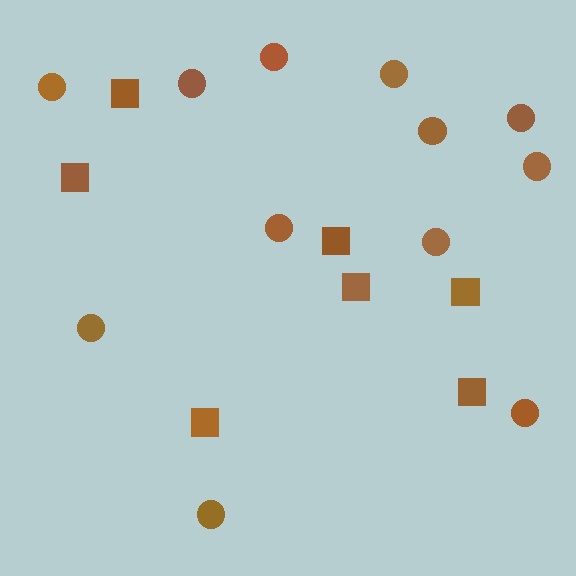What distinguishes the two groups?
There are 2 groups: one group of squares (7) and one group of circles (12).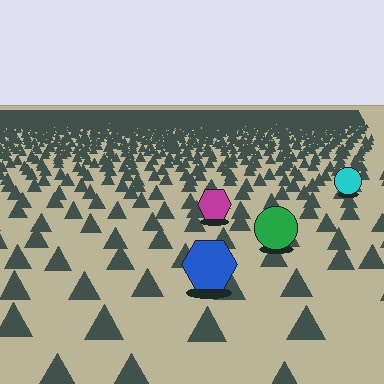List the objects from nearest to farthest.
From nearest to farthest: the blue hexagon, the green circle, the magenta hexagon, the cyan circle.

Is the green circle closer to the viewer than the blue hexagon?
No. The blue hexagon is closer — you can tell from the texture gradient: the ground texture is coarser near it.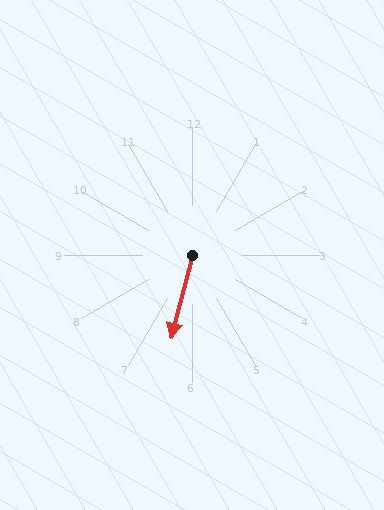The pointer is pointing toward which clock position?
Roughly 6 o'clock.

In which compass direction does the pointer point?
South.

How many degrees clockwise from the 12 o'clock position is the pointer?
Approximately 194 degrees.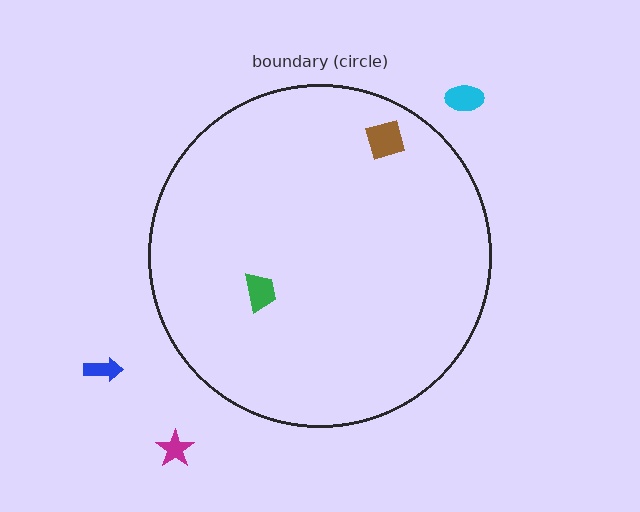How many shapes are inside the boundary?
2 inside, 3 outside.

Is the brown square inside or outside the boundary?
Inside.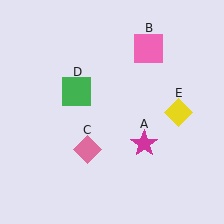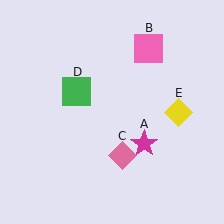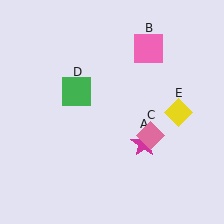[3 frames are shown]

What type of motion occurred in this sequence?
The pink diamond (object C) rotated counterclockwise around the center of the scene.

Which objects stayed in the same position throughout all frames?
Magenta star (object A) and pink square (object B) and green square (object D) and yellow diamond (object E) remained stationary.